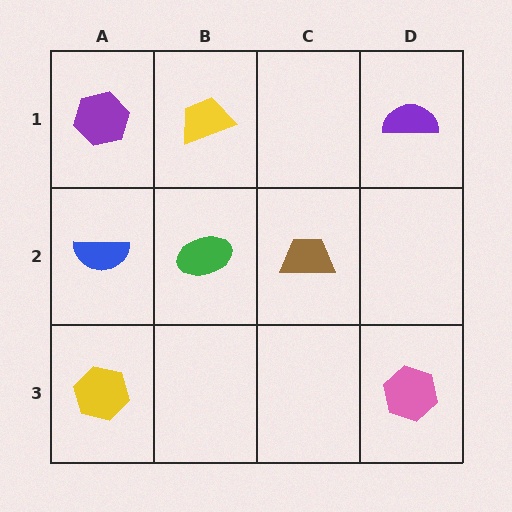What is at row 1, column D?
A purple semicircle.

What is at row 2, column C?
A brown trapezoid.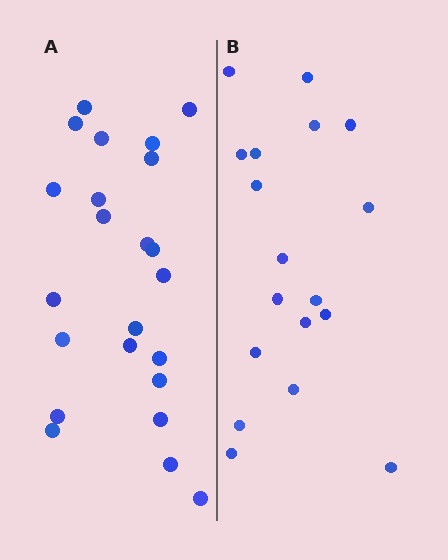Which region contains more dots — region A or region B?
Region A (the left region) has more dots.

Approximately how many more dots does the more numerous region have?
Region A has about 5 more dots than region B.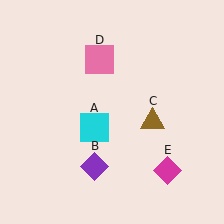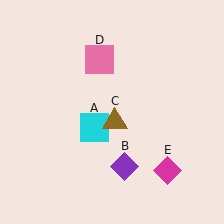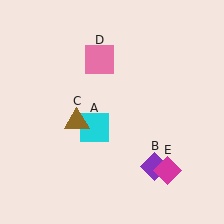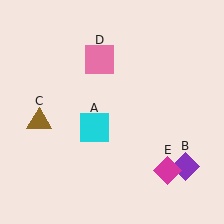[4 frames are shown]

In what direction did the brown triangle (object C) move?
The brown triangle (object C) moved left.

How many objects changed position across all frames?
2 objects changed position: purple diamond (object B), brown triangle (object C).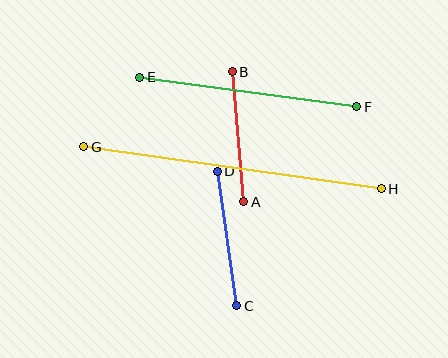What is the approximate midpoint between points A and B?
The midpoint is at approximately (238, 137) pixels.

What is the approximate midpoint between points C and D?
The midpoint is at approximately (227, 238) pixels.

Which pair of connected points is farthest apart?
Points G and H are farthest apart.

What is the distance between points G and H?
The distance is approximately 300 pixels.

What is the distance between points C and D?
The distance is approximately 136 pixels.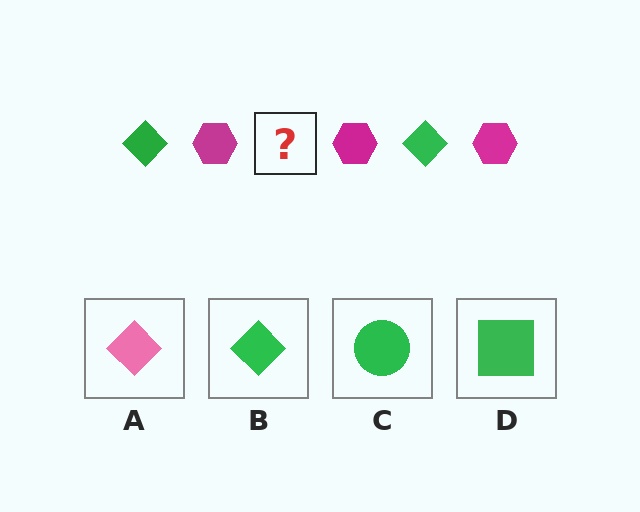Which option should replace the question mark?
Option B.